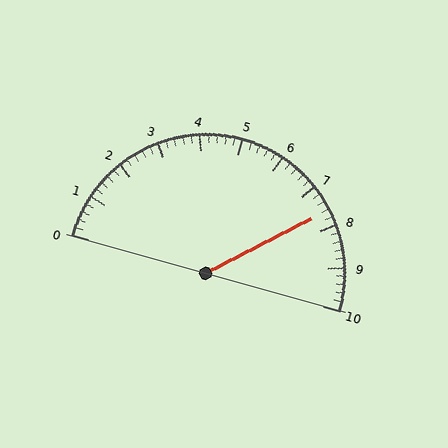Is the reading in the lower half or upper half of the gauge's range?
The reading is in the upper half of the range (0 to 10).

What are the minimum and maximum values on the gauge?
The gauge ranges from 0 to 10.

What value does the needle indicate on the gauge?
The needle indicates approximately 7.6.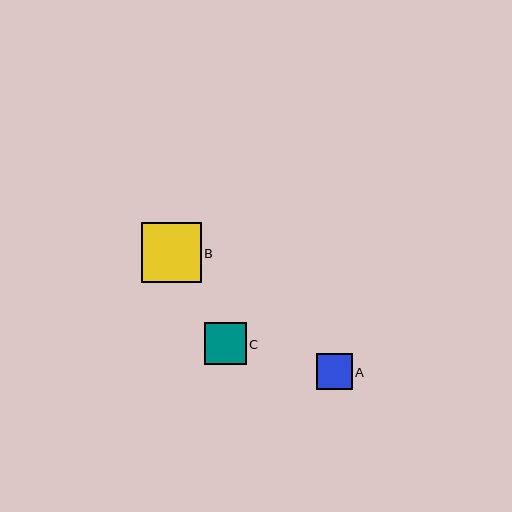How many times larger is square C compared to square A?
Square C is approximately 1.2 times the size of square A.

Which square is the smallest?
Square A is the smallest with a size of approximately 36 pixels.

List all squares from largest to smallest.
From largest to smallest: B, C, A.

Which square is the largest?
Square B is the largest with a size of approximately 60 pixels.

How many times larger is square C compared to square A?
Square C is approximately 1.2 times the size of square A.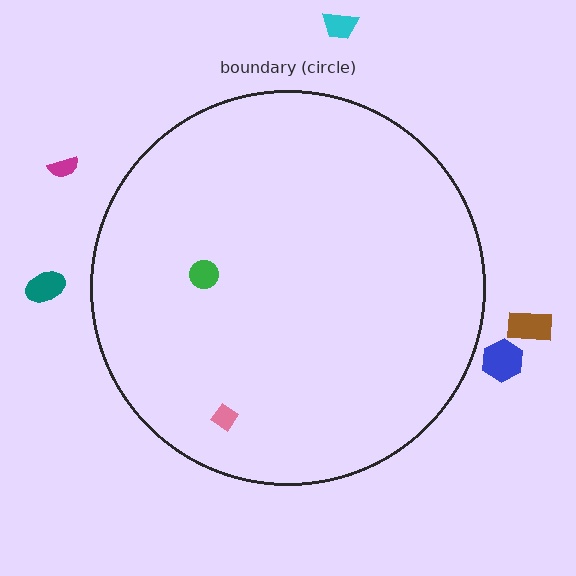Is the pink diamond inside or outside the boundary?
Inside.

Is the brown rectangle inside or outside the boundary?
Outside.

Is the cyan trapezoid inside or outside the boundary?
Outside.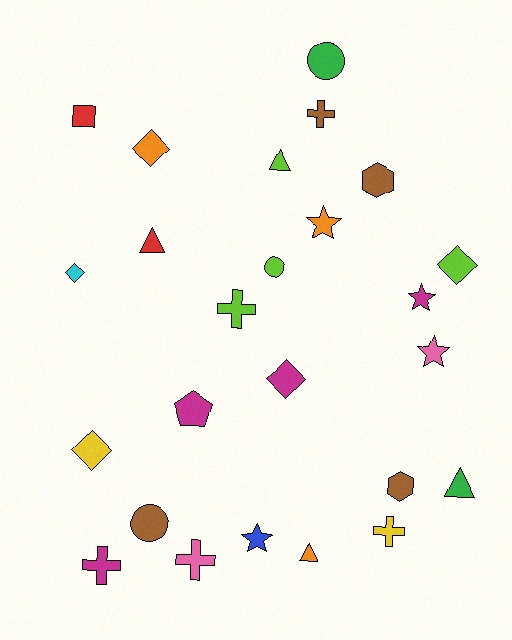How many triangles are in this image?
There are 4 triangles.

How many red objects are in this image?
There are 2 red objects.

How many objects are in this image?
There are 25 objects.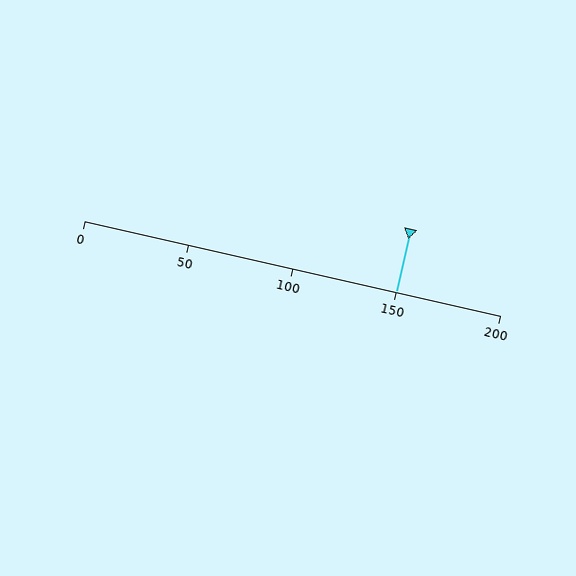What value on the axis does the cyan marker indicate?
The marker indicates approximately 150.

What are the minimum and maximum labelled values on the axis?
The axis runs from 0 to 200.